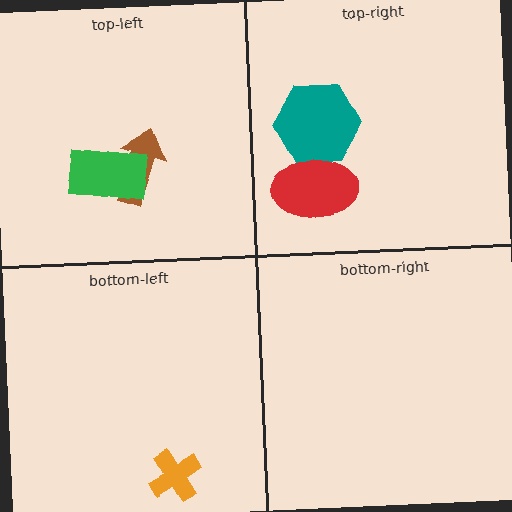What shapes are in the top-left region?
The brown arrow, the green rectangle.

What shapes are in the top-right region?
The teal hexagon, the red ellipse.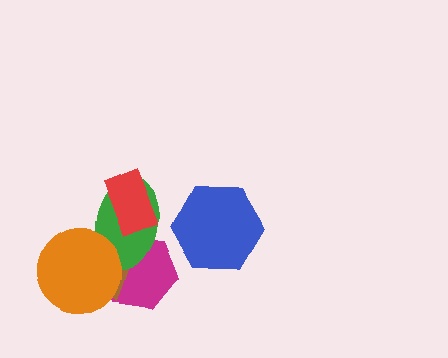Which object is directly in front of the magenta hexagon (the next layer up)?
The brown triangle is directly in front of the magenta hexagon.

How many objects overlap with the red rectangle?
1 object overlaps with the red rectangle.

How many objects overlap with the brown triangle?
3 objects overlap with the brown triangle.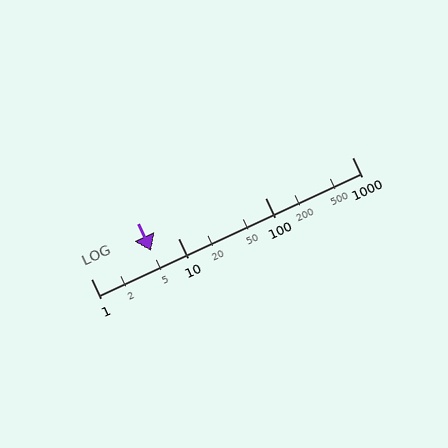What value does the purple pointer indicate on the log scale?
The pointer indicates approximately 4.9.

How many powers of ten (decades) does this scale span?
The scale spans 3 decades, from 1 to 1000.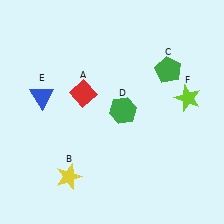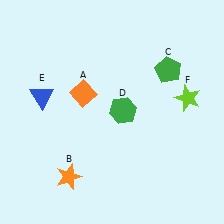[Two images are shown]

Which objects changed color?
A changed from red to orange. B changed from yellow to orange.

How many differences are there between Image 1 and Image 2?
There are 2 differences between the two images.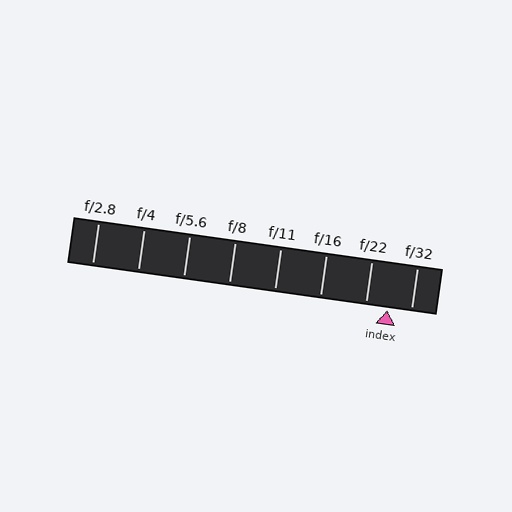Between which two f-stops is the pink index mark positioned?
The index mark is between f/22 and f/32.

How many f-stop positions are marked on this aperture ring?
There are 8 f-stop positions marked.